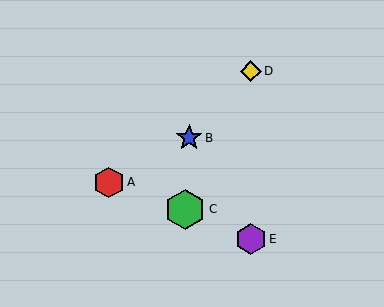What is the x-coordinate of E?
Object E is at x≈251.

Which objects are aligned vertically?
Objects D, E are aligned vertically.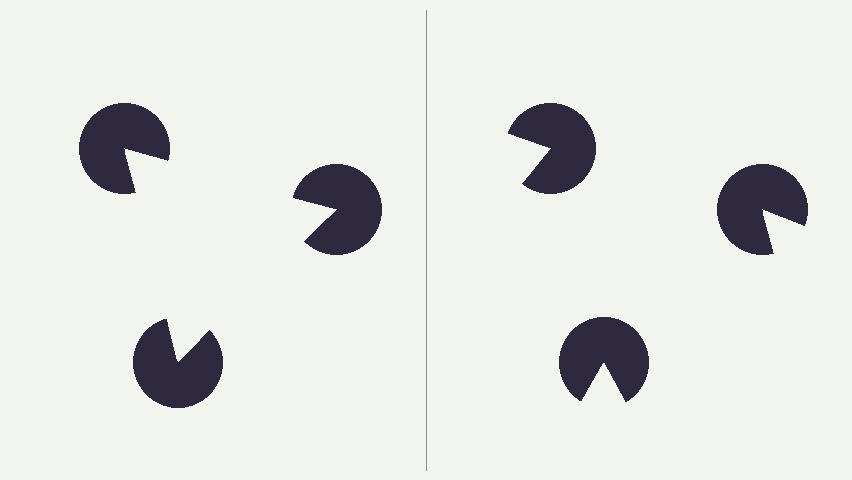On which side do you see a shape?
An illusory triangle appears on the left side. On the right side the wedge cuts are rotated, so no coherent shape forms.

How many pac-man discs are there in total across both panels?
6 — 3 on each side.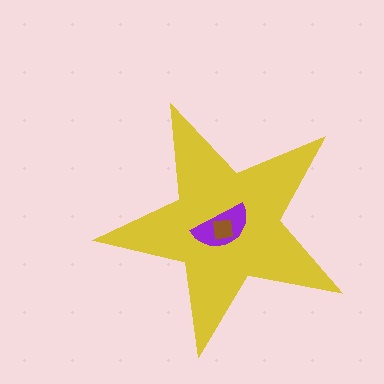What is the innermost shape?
The brown square.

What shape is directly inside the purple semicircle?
The brown square.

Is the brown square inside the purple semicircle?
Yes.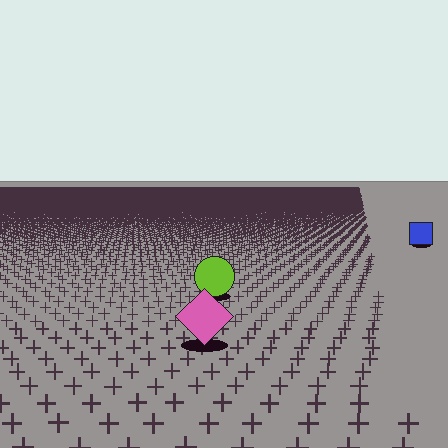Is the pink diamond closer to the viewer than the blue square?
Yes. The pink diamond is closer — you can tell from the texture gradient: the ground texture is coarser near it.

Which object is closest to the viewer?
The pink diamond is closest. The texture marks near it are larger and more spread out.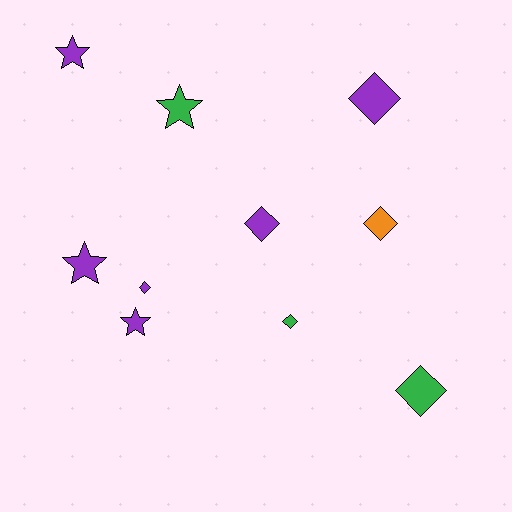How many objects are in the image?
There are 10 objects.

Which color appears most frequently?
Purple, with 6 objects.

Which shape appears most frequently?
Diamond, with 6 objects.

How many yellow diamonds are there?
There are no yellow diamonds.